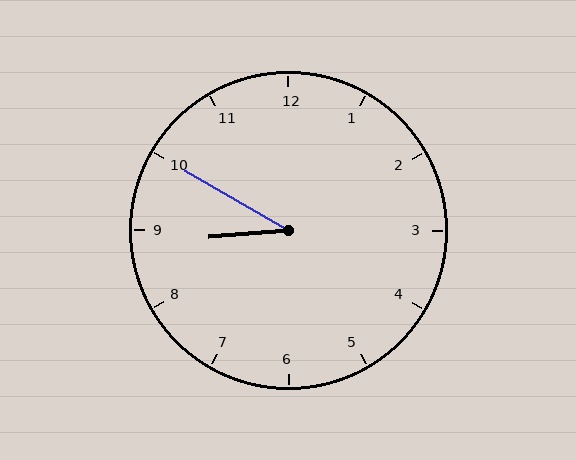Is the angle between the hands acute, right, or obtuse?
It is acute.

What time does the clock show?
8:50.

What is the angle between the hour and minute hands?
Approximately 35 degrees.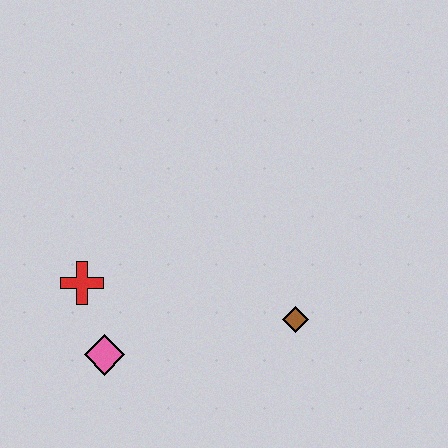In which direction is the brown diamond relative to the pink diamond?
The brown diamond is to the right of the pink diamond.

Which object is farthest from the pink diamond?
The brown diamond is farthest from the pink diamond.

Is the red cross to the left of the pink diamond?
Yes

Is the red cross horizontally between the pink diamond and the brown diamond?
No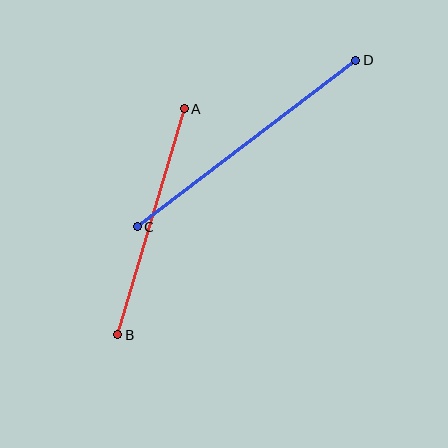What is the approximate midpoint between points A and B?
The midpoint is at approximately (151, 222) pixels.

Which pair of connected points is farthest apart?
Points C and D are farthest apart.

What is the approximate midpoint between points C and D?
The midpoint is at approximately (246, 144) pixels.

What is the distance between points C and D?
The distance is approximately 275 pixels.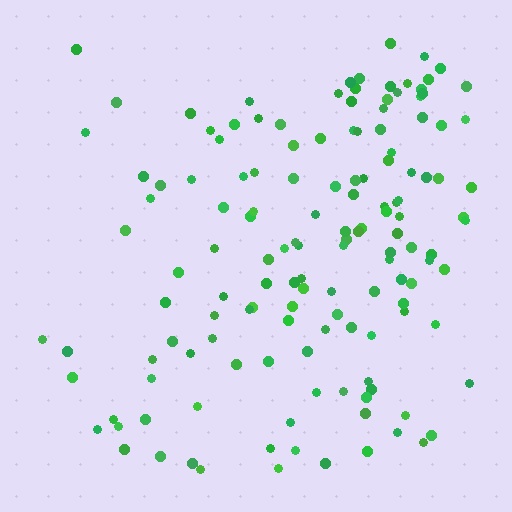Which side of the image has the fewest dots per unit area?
The left.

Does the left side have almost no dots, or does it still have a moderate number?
Still a moderate number, just noticeably fewer than the right.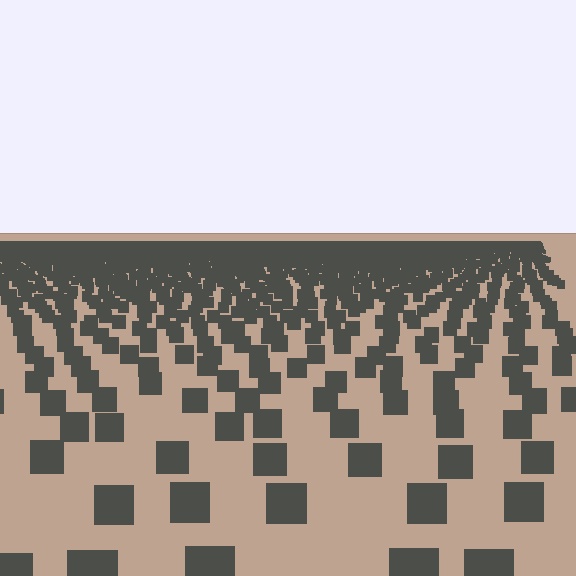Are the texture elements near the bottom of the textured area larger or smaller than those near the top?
Larger. Near the bottom, elements are closer to the viewer and appear at a bigger on-screen size.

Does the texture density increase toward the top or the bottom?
Density increases toward the top.